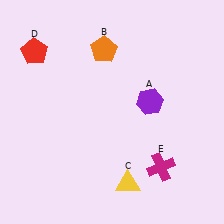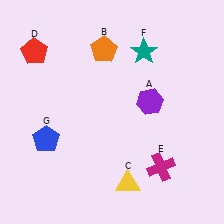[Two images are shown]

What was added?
A teal star (F), a blue pentagon (G) were added in Image 2.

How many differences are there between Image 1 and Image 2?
There are 2 differences between the two images.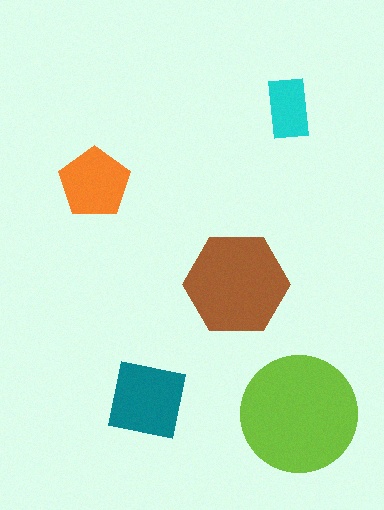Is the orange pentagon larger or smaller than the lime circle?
Smaller.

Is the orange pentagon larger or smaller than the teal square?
Smaller.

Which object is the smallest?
The cyan rectangle.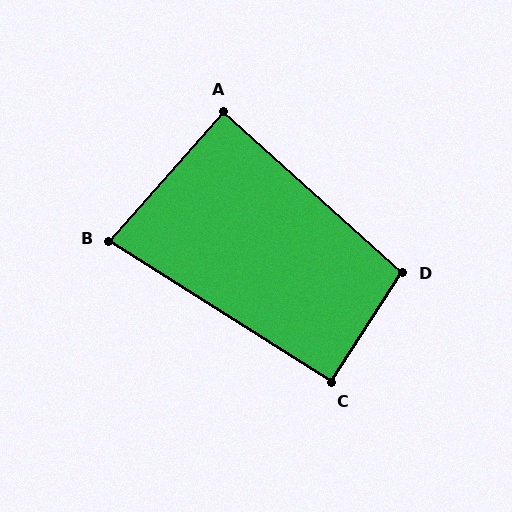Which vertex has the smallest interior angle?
B, at approximately 81 degrees.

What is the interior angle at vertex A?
Approximately 90 degrees (approximately right).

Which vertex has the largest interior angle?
D, at approximately 99 degrees.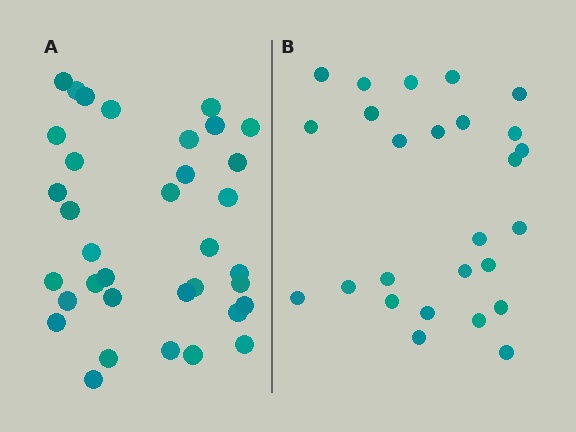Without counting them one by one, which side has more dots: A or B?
Region A (the left region) has more dots.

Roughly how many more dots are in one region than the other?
Region A has roughly 8 or so more dots than region B.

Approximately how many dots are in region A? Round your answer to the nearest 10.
About 40 dots. (The exact count is 35, which rounds to 40.)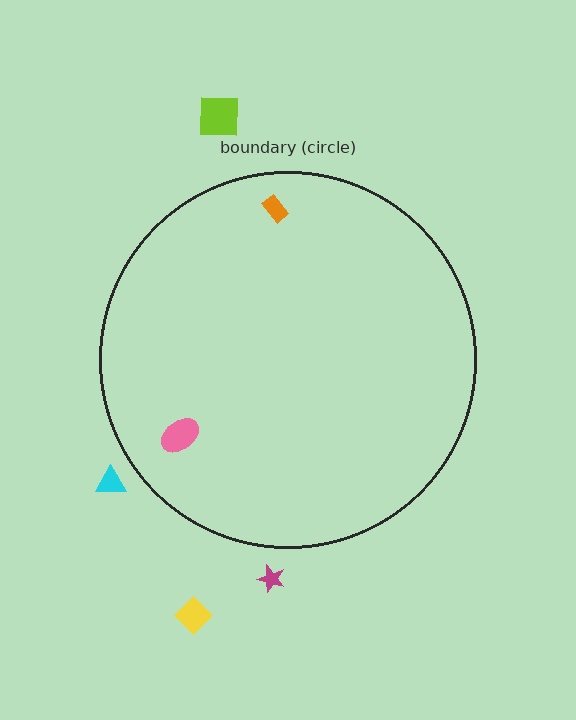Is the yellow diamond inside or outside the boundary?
Outside.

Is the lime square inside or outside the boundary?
Outside.